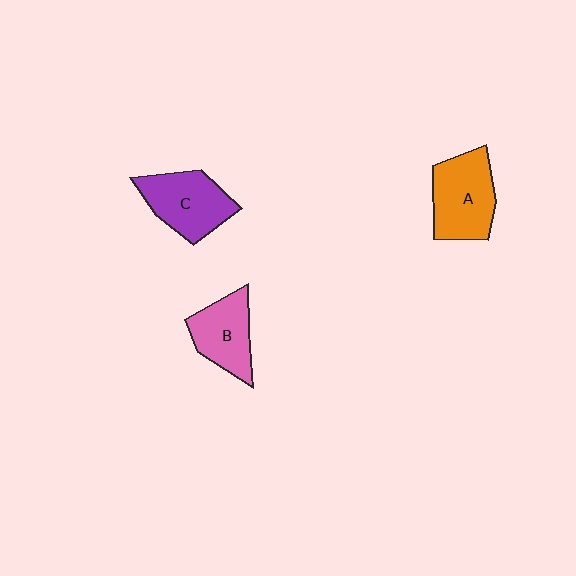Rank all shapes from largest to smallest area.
From largest to smallest: A (orange), C (purple), B (pink).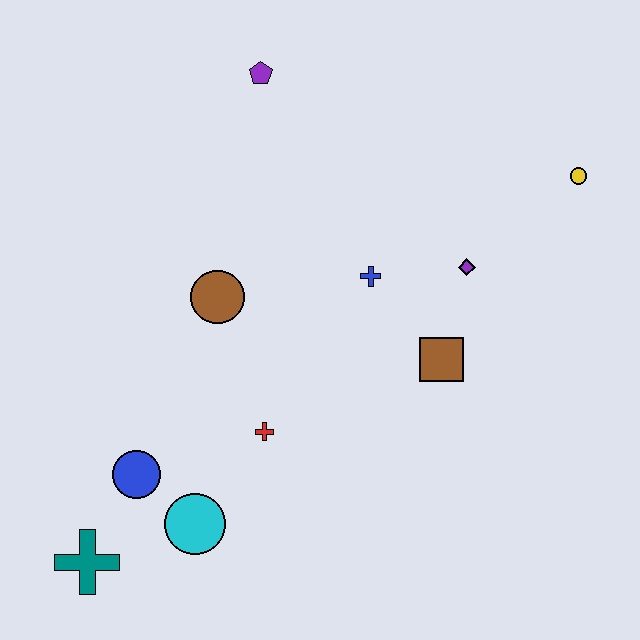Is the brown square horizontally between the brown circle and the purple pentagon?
No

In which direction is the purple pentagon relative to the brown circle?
The purple pentagon is above the brown circle.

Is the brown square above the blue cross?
No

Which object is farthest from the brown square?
The teal cross is farthest from the brown square.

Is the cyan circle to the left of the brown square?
Yes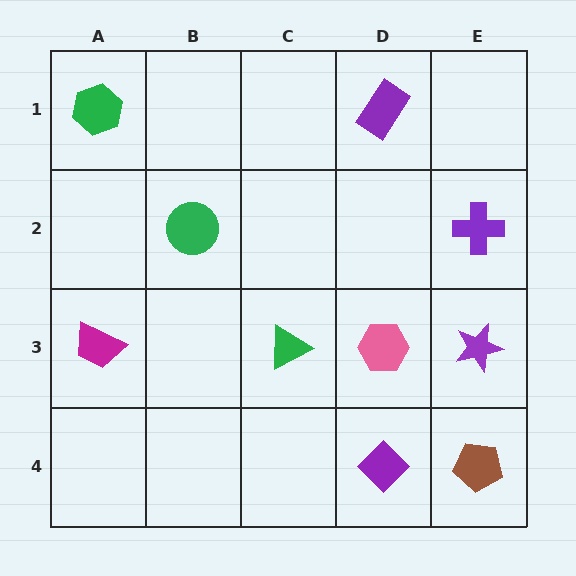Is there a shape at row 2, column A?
No, that cell is empty.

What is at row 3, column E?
A purple star.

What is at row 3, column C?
A green triangle.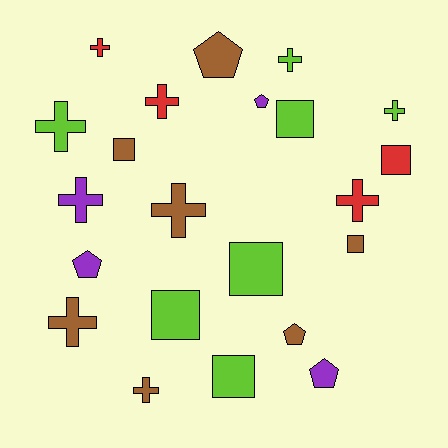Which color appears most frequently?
Lime, with 7 objects.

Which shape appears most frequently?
Cross, with 10 objects.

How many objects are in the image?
There are 22 objects.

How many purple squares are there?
There are no purple squares.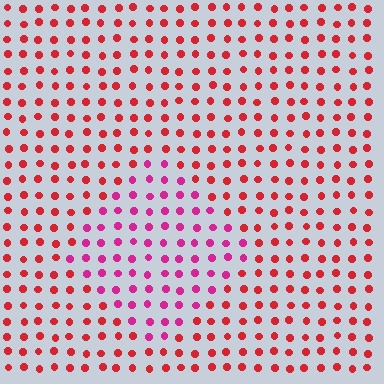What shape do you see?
I see a diamond.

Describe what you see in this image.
The image is filled with small red elements in a uniform arrangement. A diamond-shaped region is visible where the elements are tinted to a slightly different hue, forming a subtle color boundary.